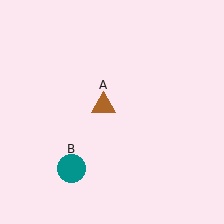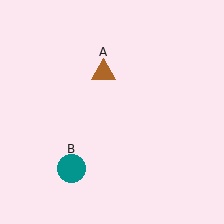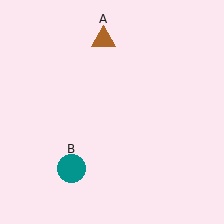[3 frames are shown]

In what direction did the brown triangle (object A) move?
The brown triangle (object A) moved up.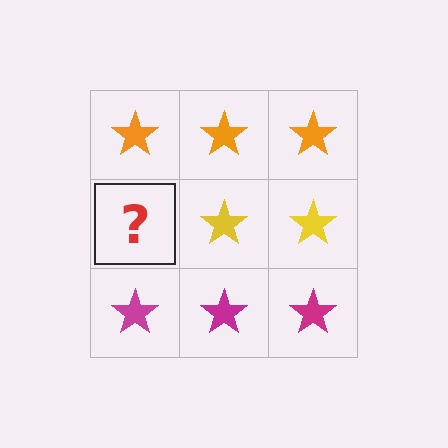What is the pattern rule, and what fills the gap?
The rule is that each row has a consistent color. The gap should be filled with a yellow star.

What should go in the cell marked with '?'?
The missing cell should contain a yellow star.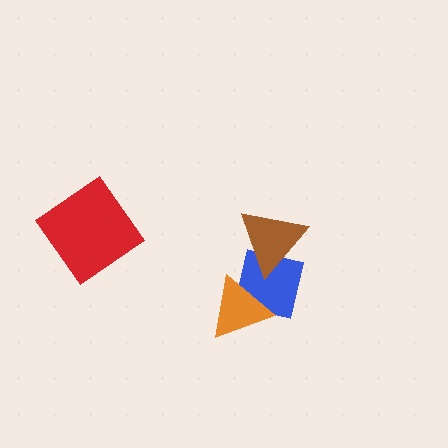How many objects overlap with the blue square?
2 objects overlap with the blue square.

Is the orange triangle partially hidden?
No, no other shape covers it.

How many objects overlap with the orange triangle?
1 object overlaps with the orange triangle.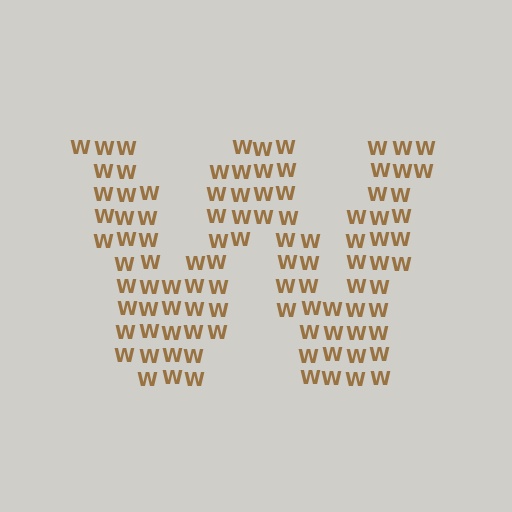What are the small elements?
The small elements are letter W's.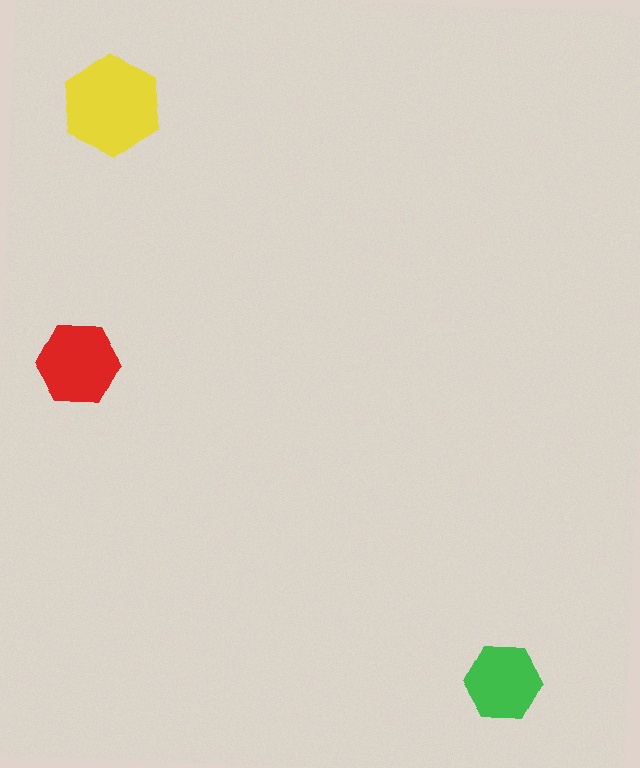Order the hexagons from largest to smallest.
the yellow one, the red one, the green one.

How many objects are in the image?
There are 3 objects in the image.